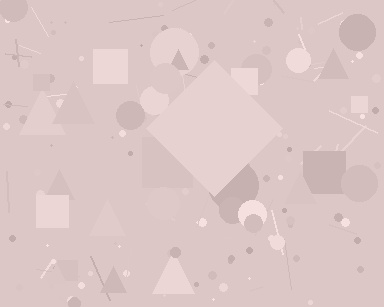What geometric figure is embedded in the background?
A diamond is embedded in the background.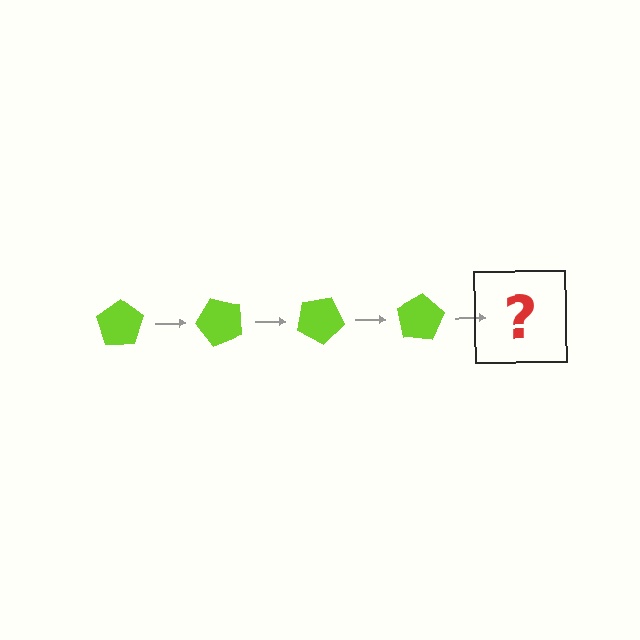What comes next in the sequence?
The next element should be a lime pentagon rotated 200 degrees.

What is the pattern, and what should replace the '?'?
The pattern is that the pentagon rotates 50 degrees each step. The '?' should be a lime pentagon rotated 200 degrees.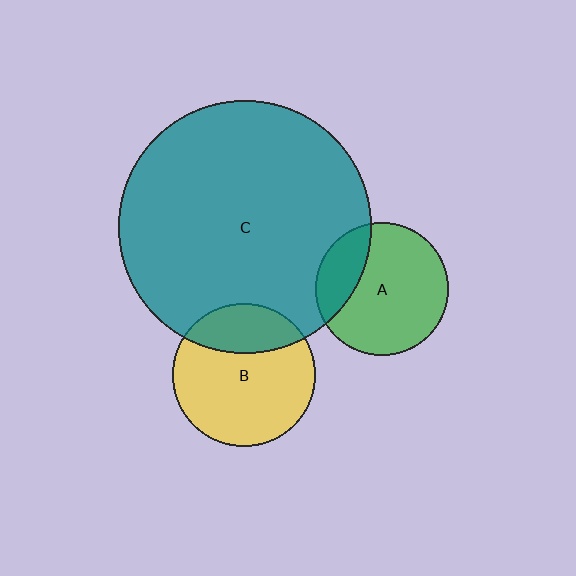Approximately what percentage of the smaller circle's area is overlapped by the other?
Approximately 25%.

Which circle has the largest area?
Circle C (teal).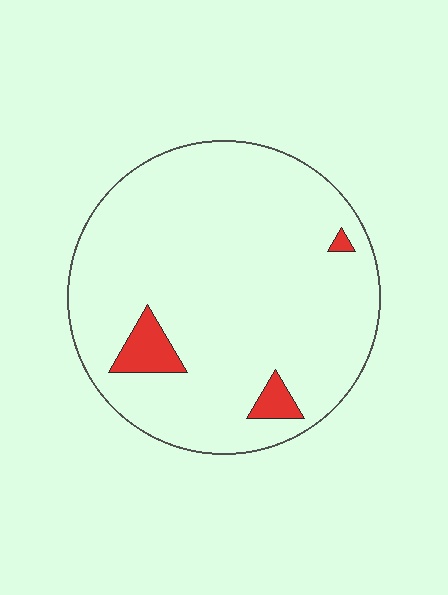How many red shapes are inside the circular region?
3.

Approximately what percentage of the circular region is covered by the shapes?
Approximately 5%.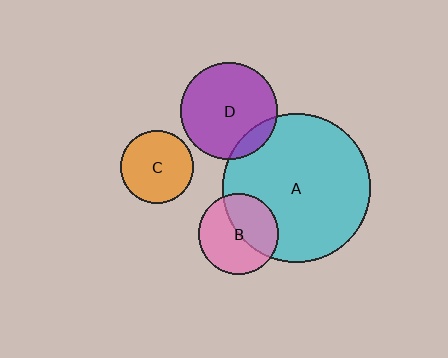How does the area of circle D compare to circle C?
Approximately 1.8 times.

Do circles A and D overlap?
Yes.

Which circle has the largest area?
Circle A (cyan).